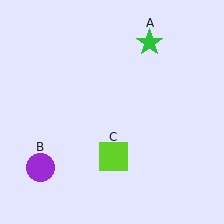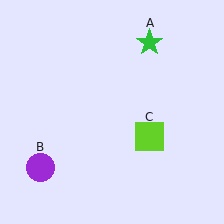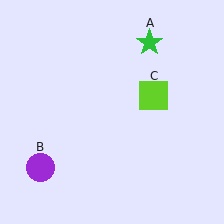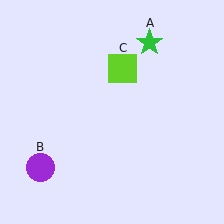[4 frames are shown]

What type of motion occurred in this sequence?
The lime square (object C) rotated counterclockwise around the center of the scene.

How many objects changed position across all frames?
1 object changed position: lime square (object C).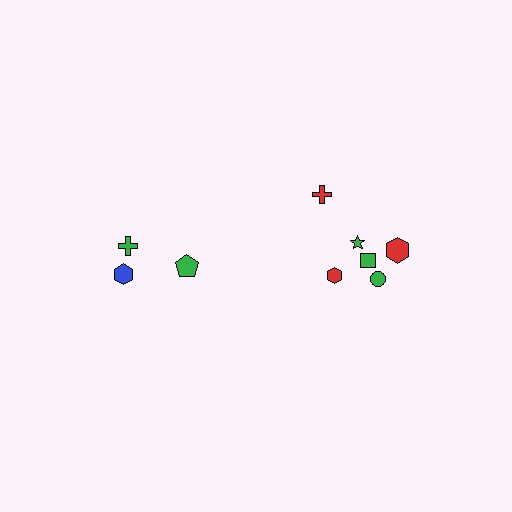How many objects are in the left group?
There are 3 objects.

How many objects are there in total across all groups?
There are 9 objects.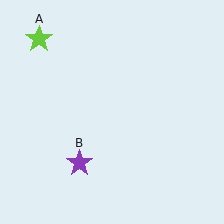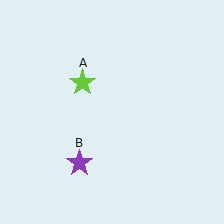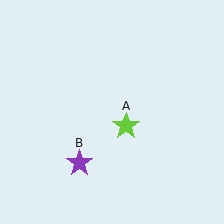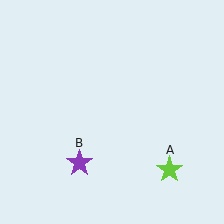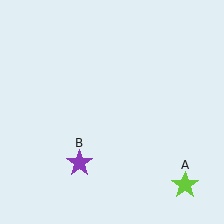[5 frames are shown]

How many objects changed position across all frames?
1 object changed position: lime star (object A).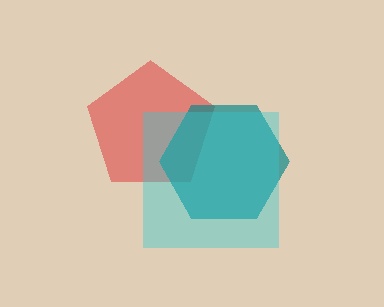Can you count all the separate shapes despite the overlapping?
Yes, there are 3 separate shapes.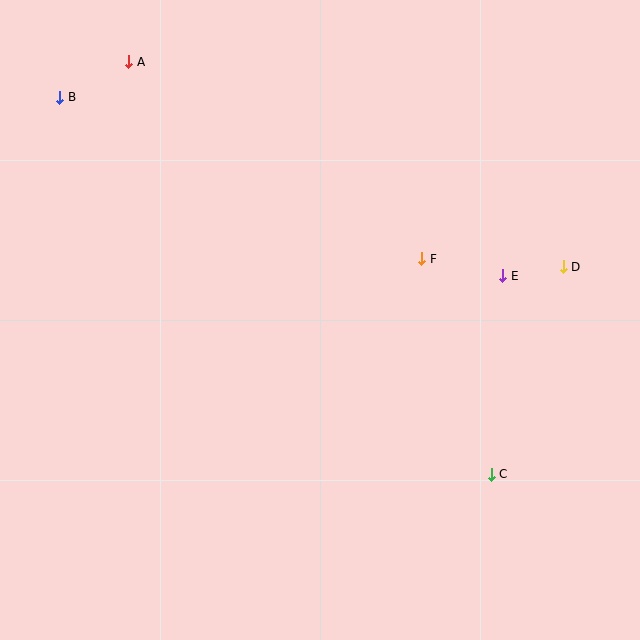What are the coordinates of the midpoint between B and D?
The midpoint between B and D is at (312, 182).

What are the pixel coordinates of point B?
Point B is at (60, 97).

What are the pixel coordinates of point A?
Point A is at (129, 62).